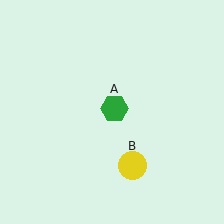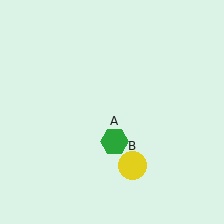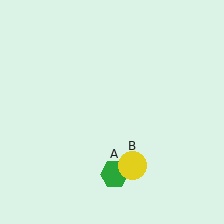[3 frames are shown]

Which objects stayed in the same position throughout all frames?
Yellow circle (object B) remained stationary.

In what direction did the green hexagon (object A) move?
The green hexagon (object A) moved down.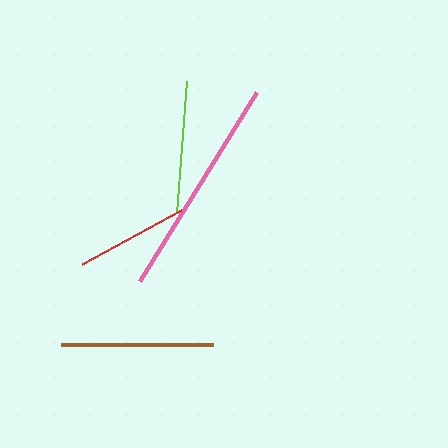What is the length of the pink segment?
The pink segment is approximately 222 pixels long.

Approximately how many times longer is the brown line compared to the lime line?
The brown line is approximately 1.1 times the length of the lime line.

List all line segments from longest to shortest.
From longest to shortest: pink, brown, lime, red.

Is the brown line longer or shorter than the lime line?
The brown line is longer than the lime line.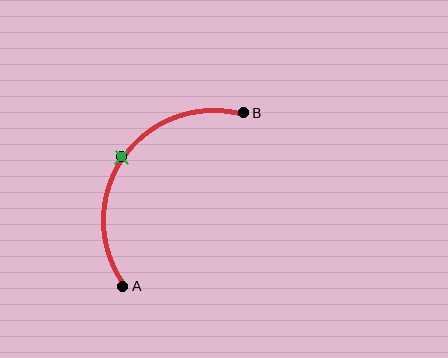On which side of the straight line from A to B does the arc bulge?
The arc bulges above and to the left of the straight line connecting A and B.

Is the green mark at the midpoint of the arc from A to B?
Yes. The green mark lies on the arc at equal arc-length from both A and B — it is the arc midpoint.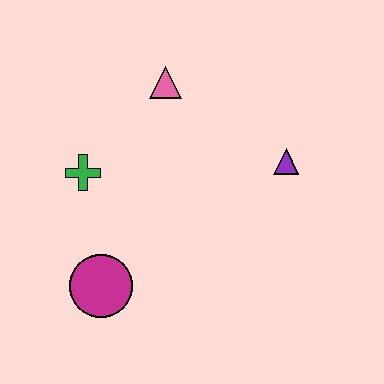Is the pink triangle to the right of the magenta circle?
Yes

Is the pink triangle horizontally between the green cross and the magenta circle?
No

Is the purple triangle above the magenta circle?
Yes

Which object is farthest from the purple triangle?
The magenta circle is farthest from the purple triangle.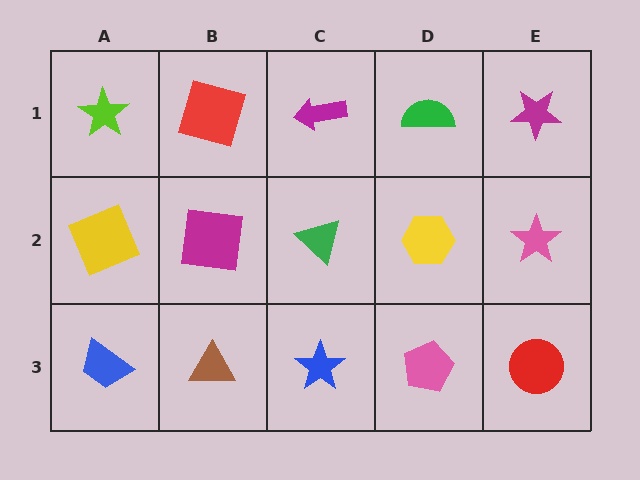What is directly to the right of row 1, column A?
A red square.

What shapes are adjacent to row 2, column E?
A magenta star (row 1, column E), a red circle (row 3, column E), a yellow hexagon (row 2, column D).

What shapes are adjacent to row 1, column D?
A yellow hexagon (row 2, column D), a magenta arrow (row 1, column C), a magenta star (row 1, column E).